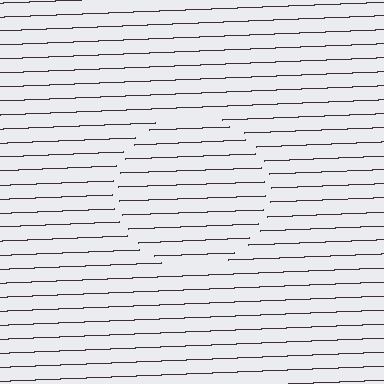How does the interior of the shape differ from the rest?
The interior of the shape contains the same grating, shifted by half a period — the contour is defined by the phase discontinuity where line-ends from the inner and outer gratings abut.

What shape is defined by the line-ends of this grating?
An illusory circle. The interior of the shape contains the same grating, shifted by half a period — the contour is defined by the phase discontinuity where line-ends from the inner and outer gratings abut.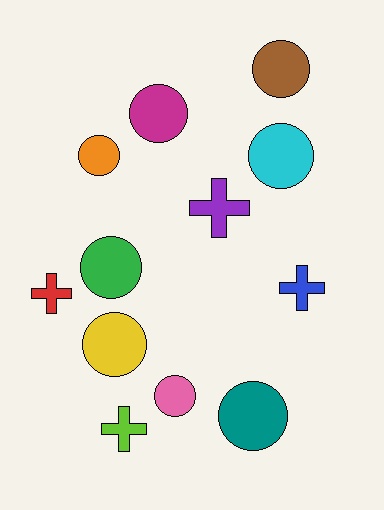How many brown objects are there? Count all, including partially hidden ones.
There is 1 brown object.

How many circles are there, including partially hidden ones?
There are 8 circles.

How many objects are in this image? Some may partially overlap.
There are 12 objects.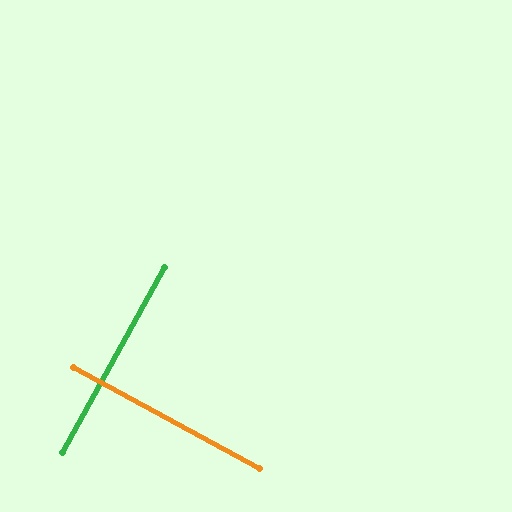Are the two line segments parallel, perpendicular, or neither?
Perpendicular — they meet at approximately 90°.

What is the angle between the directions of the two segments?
Approximately 90 degrees.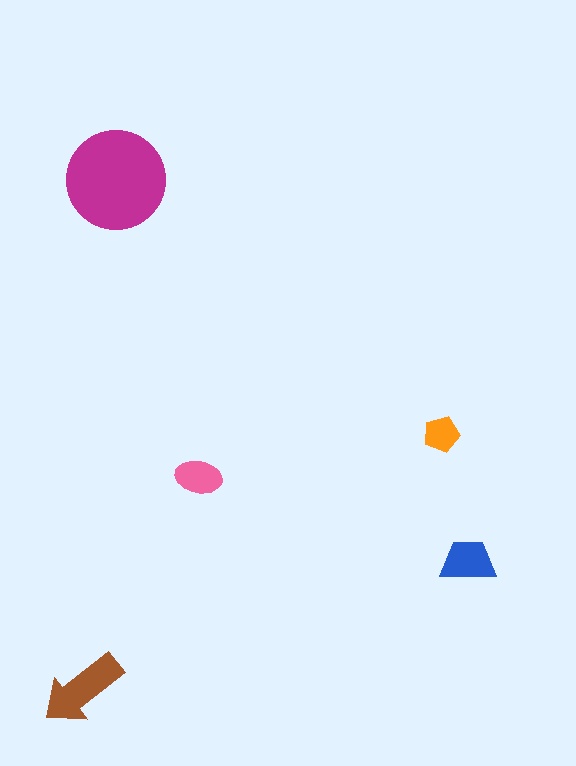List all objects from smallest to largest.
The orange pentagon, the pink ellipse, the blue trapezoid, the brown arrow, the magenta circle.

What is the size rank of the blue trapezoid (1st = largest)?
3rd.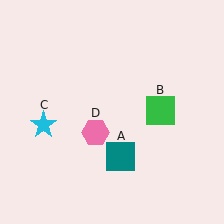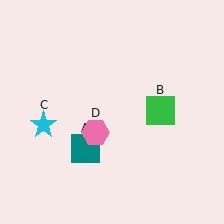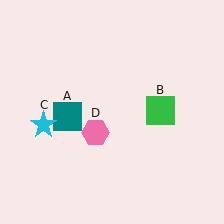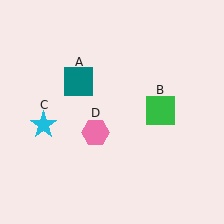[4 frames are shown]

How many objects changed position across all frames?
1 object changed position: teal square (object A).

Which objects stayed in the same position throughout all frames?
Green square (object B) and cyan star (object C) and pink hexagon (object D) remained stationary.